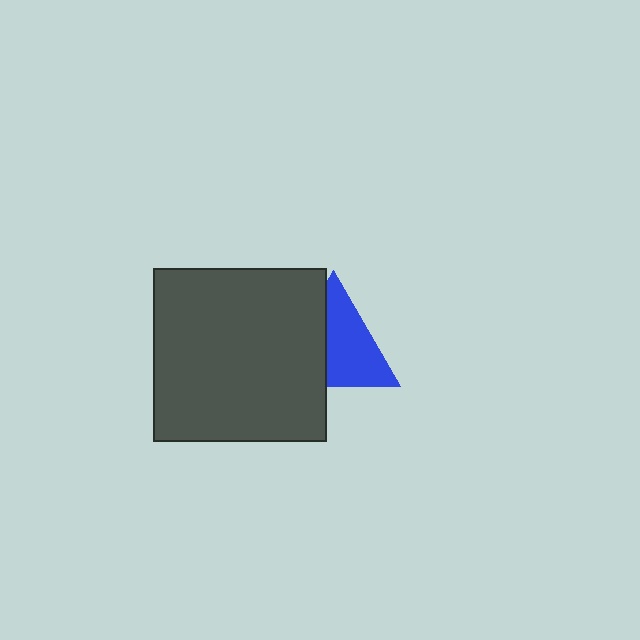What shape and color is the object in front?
The object in front is a dark gray square.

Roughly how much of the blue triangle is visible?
About half of it is visible (roughly 59%).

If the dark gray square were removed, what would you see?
You would see the complete blue triangle.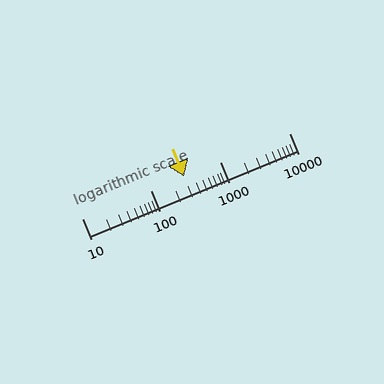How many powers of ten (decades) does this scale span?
The scale spans 3 decades, from 10 to 10000.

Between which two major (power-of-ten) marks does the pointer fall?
The pointer is between 100 and 1000.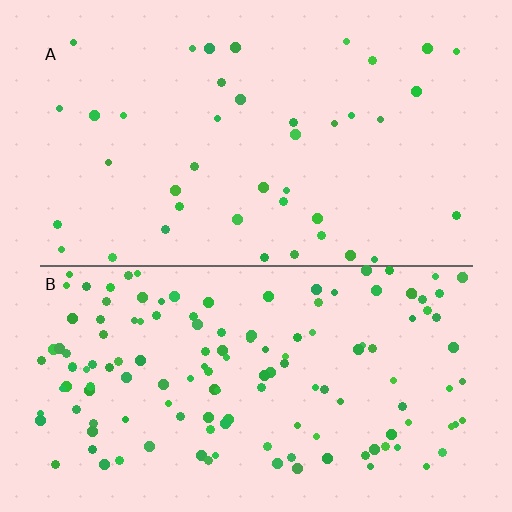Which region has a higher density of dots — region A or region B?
B (the bottom).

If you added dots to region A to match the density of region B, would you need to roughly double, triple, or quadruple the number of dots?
Approximately triple.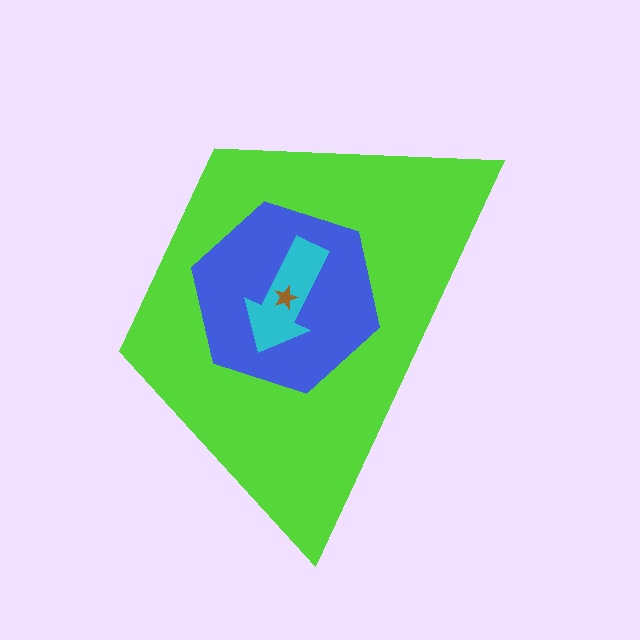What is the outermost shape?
The lime trapezoid.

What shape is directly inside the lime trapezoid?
The blue hexagon.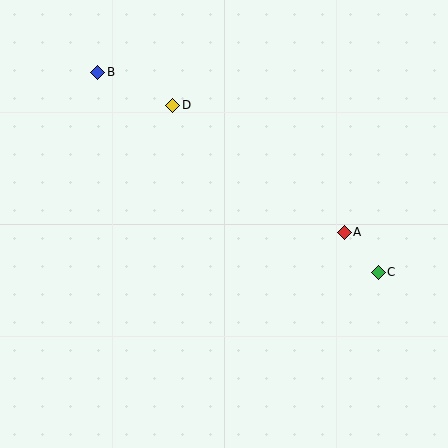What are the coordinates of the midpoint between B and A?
The midpoint between B and A is at (221, 152).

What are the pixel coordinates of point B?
Point B is at (98, 72).